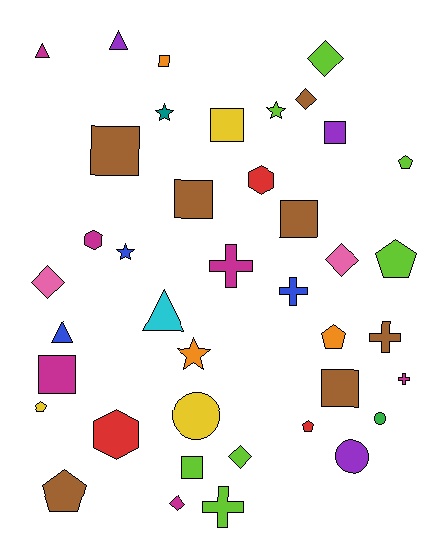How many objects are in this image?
There are 40 objects.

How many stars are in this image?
There are 4 stars.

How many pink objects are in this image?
There are 2 pink objects.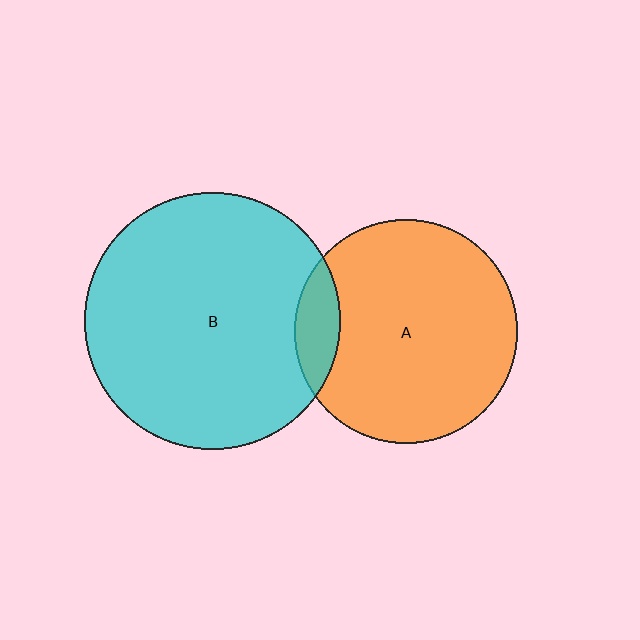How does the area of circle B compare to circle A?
Approximately 1.3 times.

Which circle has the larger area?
Circle B (cyan).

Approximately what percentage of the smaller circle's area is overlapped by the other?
Approximately 10%.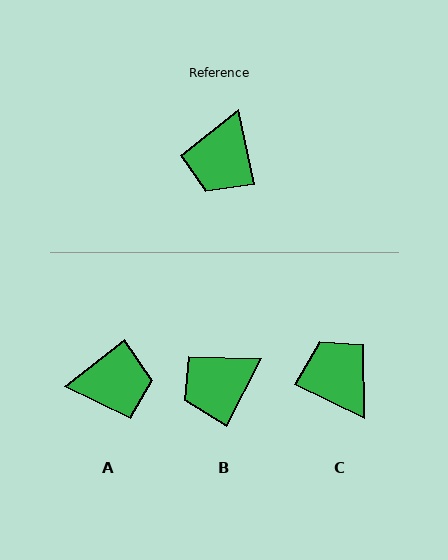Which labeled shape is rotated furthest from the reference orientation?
C, about 128 degrees away.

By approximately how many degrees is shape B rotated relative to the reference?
Approximately 40 degrees clockwise.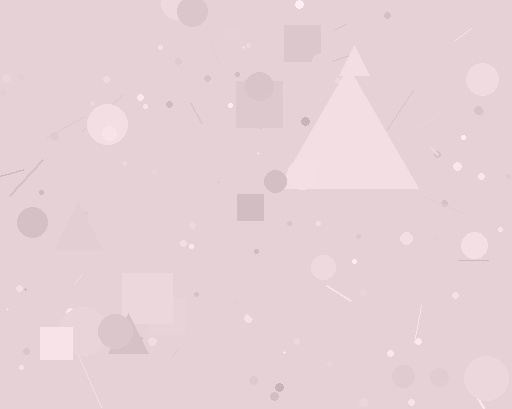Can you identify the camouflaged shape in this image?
The camouflaged shape is a triangle.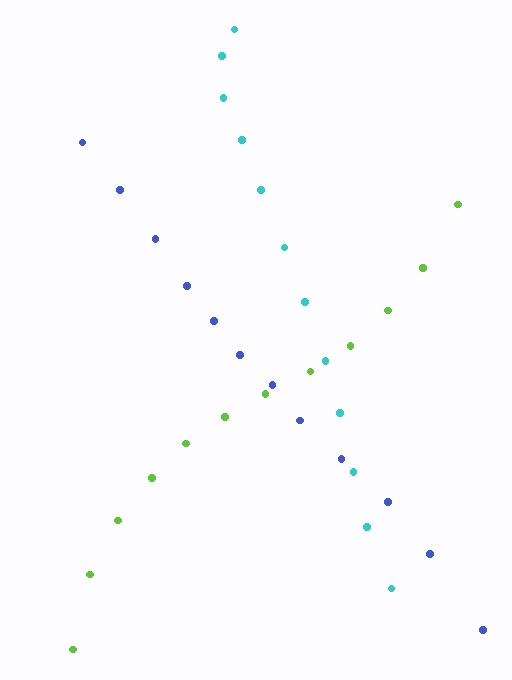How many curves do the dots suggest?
There are 3 distinct paths.